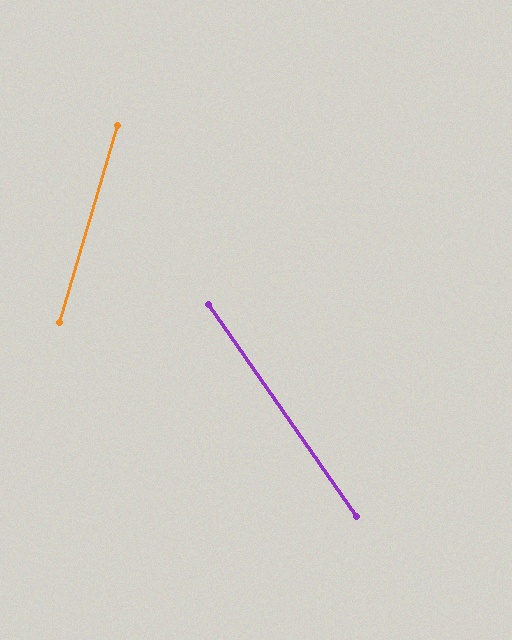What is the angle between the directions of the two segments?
Approximately 52 degrees.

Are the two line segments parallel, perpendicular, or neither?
Neither parallel nor perpendicular — they differ by about 52°.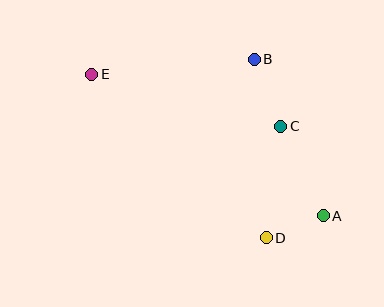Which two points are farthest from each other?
Points A and E are farthest from each other.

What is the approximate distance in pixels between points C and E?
The distance between C and E is approximately 196 pixels.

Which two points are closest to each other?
Points A and D are closest to each other.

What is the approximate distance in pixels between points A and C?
The distance between A and C is approximately 99 pixels.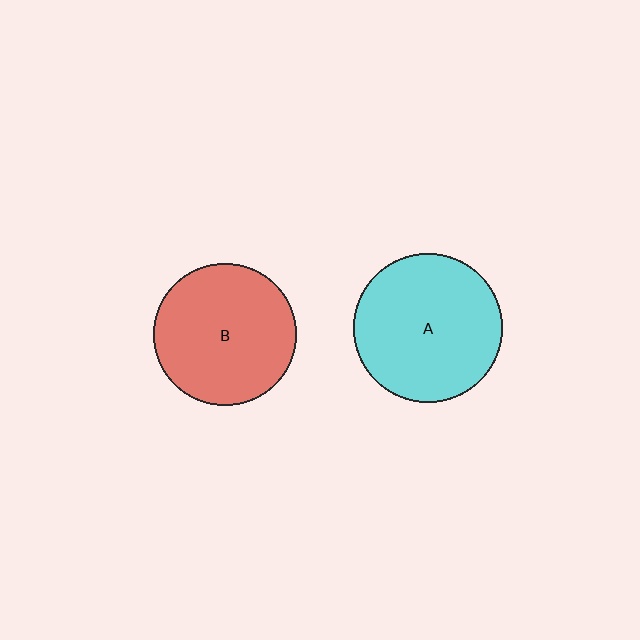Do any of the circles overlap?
No, none of the circles overlap.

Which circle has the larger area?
Circle A (cyan).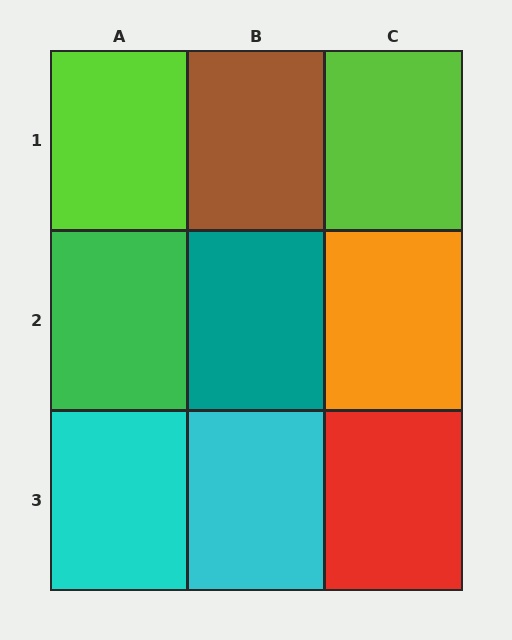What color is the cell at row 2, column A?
Green.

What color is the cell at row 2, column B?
Teal.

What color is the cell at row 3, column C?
Red.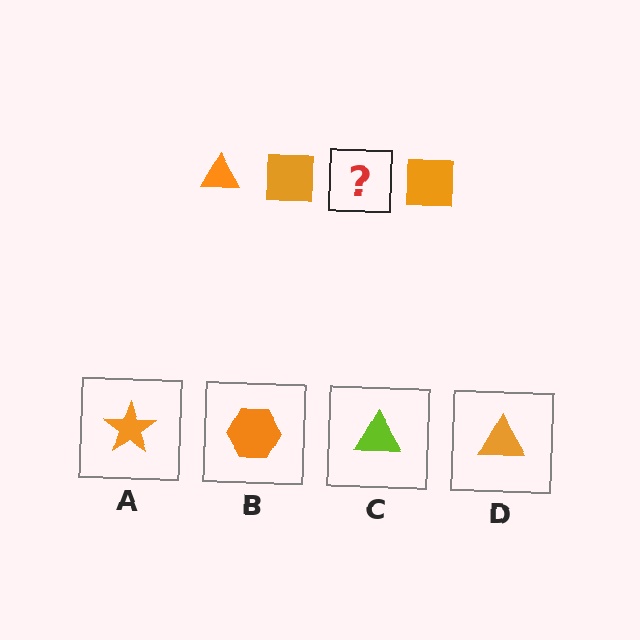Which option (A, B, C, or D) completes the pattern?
D.